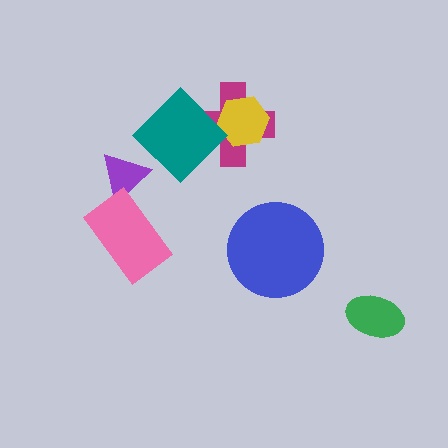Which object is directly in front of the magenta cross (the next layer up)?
The yellow hexagon is directly in front of the magenta cross.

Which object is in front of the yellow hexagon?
The teal diamond is in front of the yellow hexagon.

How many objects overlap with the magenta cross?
2 objects overlap with the magenta cross.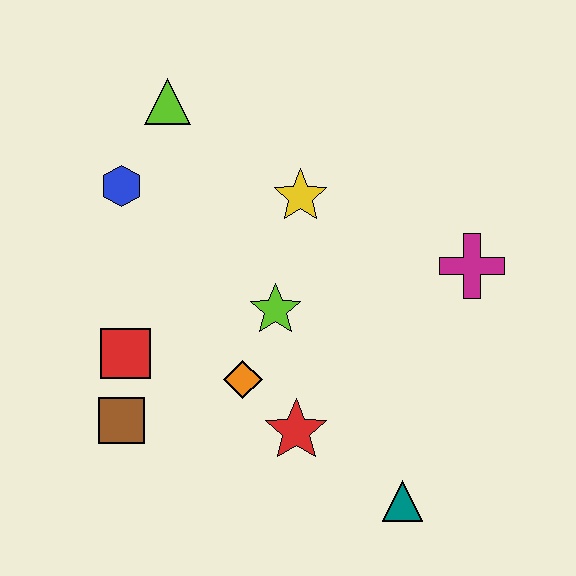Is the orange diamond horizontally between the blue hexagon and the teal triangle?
Yes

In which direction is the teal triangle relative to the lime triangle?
The teal triangle is below the lime triangle.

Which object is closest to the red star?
The orange diamond is closest to the red star.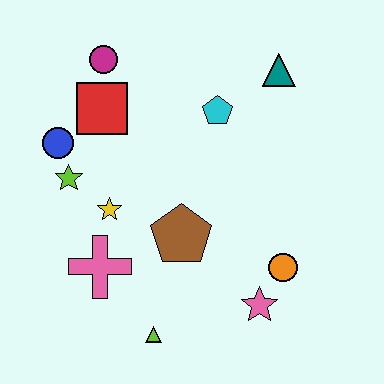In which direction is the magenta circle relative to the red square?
The magenta circle is above the red square.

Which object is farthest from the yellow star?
The teal triangle is farthest from the yellow star.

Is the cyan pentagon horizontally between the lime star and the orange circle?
Yes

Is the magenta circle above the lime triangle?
Yes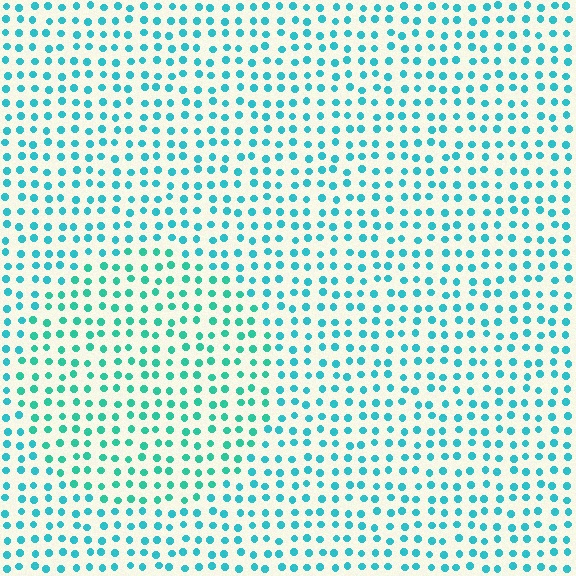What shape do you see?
I see a circle.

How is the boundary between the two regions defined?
The boundary is defined purely by a slight shift in hue (about 20 degrees). Spacing, size, and orientation are identical on both sides.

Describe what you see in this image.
The image is filled with small cyan elements in a uniform arrangement. A circle-shaped region is visible where the elements are tinted to a slightly different hue, forming a subtle color boundary.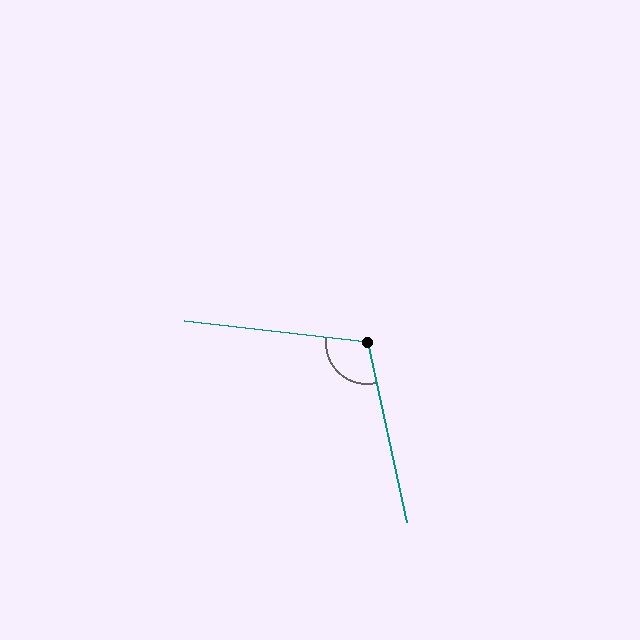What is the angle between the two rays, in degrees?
Approximately 109 degrees.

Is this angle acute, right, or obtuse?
It is obtuse.